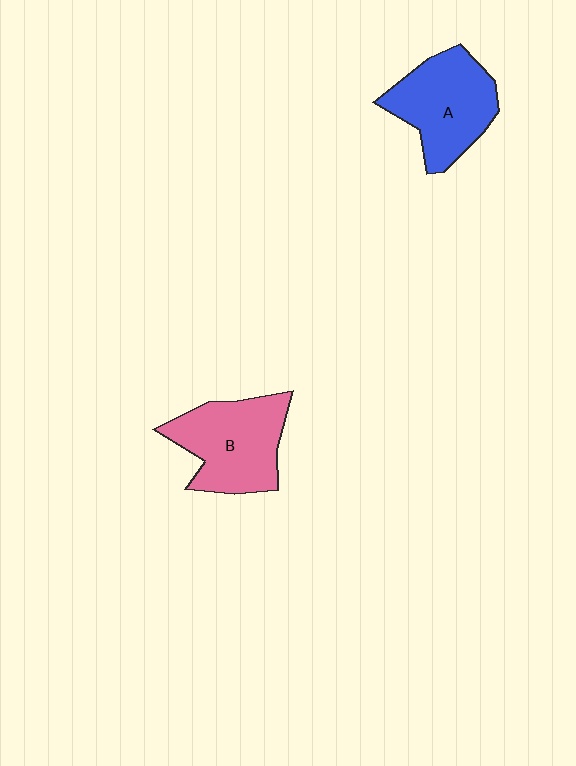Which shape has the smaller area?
Shape A (blue).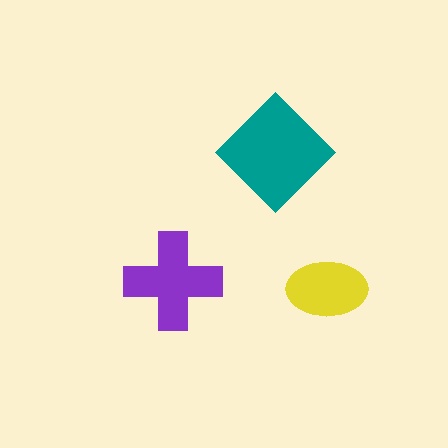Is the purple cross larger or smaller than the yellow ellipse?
Larger.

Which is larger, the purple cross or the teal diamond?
The teal diamond.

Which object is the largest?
The teal diamond.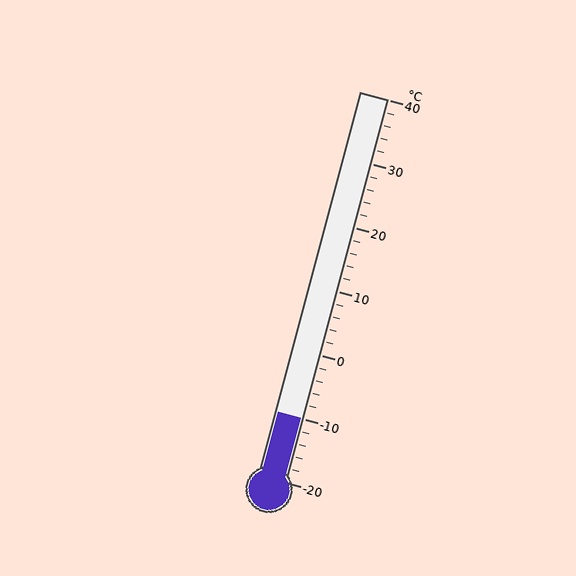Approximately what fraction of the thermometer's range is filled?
The thermometer is filled to approximately 15% of its range.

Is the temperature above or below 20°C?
The temperature is below 20°C.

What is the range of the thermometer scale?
The thermometer scale ranges from -20°C to 40°C.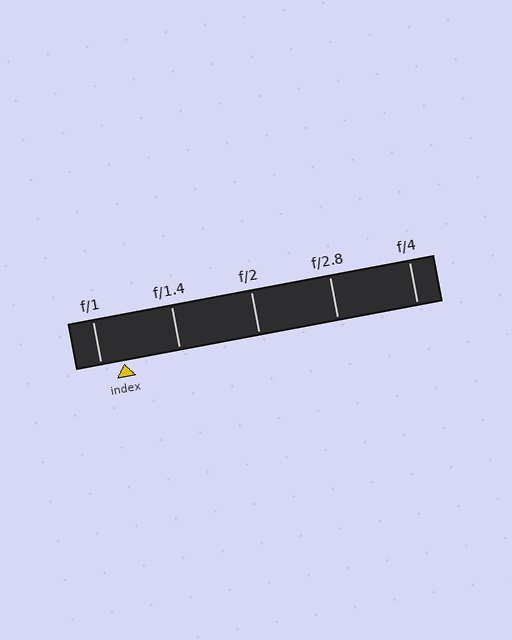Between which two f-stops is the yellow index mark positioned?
The index mark is between f/1 and f/1.4.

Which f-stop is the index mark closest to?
The index mark is closest to f/1.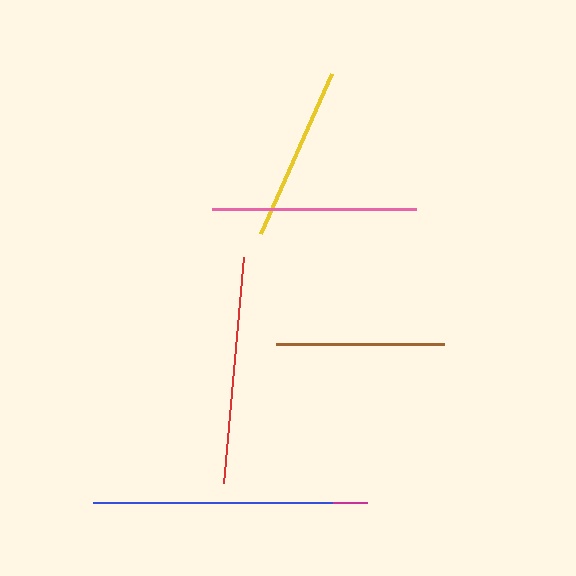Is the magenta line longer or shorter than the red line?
The red line is longer than the magenta line.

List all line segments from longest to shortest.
From longest to shortest: blue, red, pink, magenta, yellow, brown.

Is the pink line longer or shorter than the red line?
The red line is longer than the pink line.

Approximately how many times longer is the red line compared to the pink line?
The red line is approximately 1.1 times the length of the pink line.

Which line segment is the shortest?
The brown line is the shortest at approximately 168 pixels.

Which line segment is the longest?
The blue line is the longest at approximately 239 pixels.